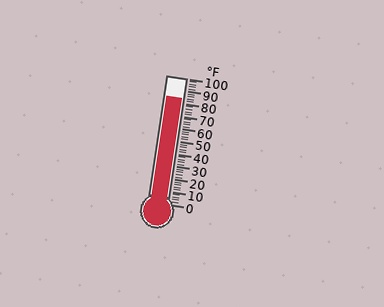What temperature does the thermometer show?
The thermometer shows approximately 84°F.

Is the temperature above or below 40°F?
The temperature is above 40°F.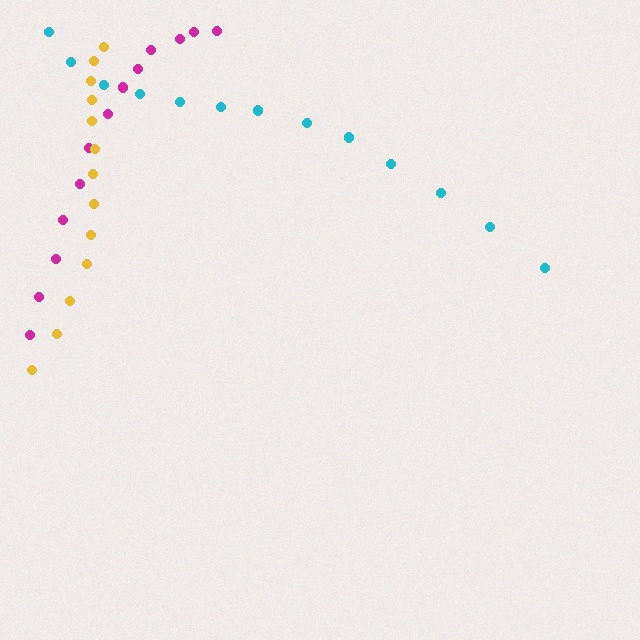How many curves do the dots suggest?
There are 3 distinct paths.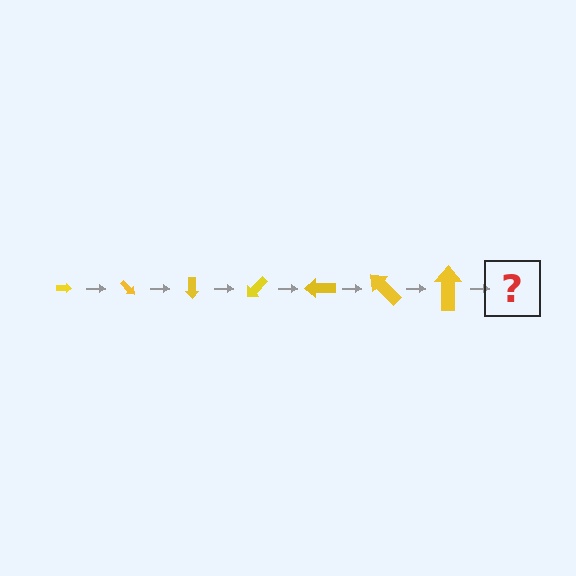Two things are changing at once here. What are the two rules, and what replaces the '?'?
The two rules are that the arrow grows larger each step and it rotates 45 degrees each step. The '?' should be an arrow, larger than the previous one and rotated 315 degrees from the start.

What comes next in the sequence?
The next element should be an arrow, larger than the previous one and rotated 315 degrees from the start.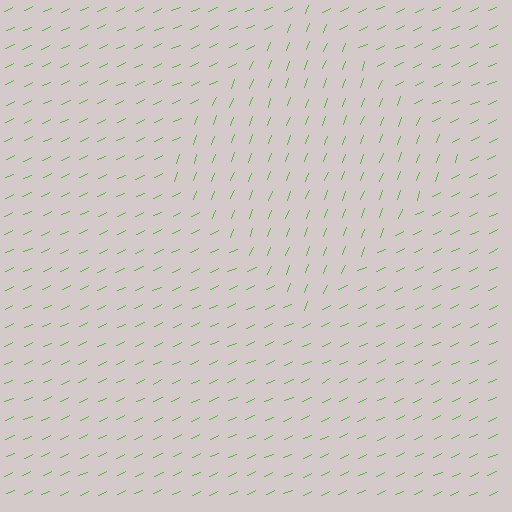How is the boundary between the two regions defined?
The boundary is defined purely by a change in line orientation (approximately 45 degrees difference). All lines are the same color and thickness.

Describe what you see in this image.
The image is filled with small lime line segments. A diamond region in the image has lines oriented differently from the surrounding lines, creating a visible texture boundary.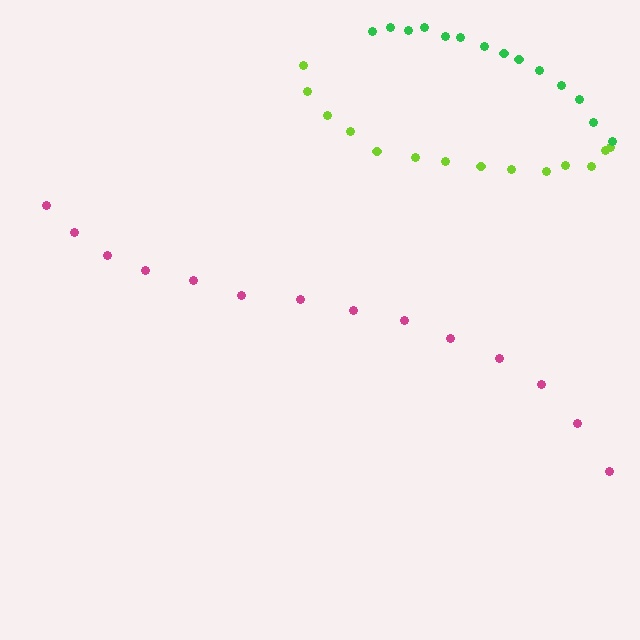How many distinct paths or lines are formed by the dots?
There are 3 distinct paths.